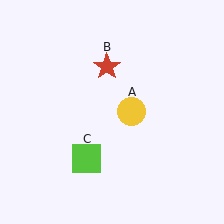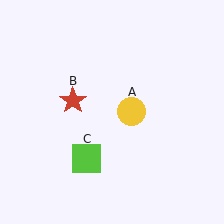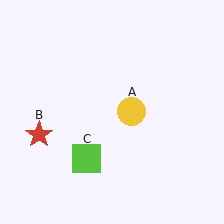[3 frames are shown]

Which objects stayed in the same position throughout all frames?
Yellow circle (object A) and lime square (object C) remained stationary.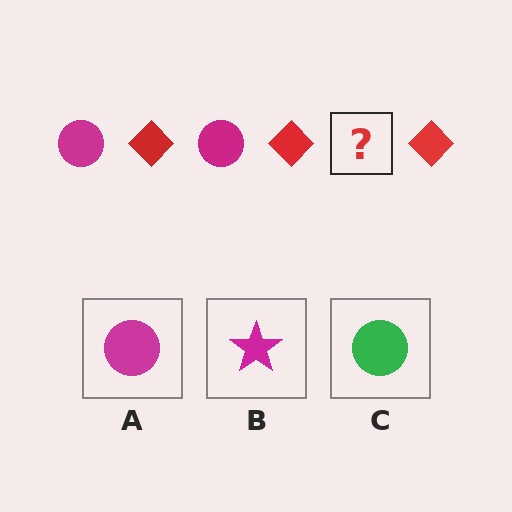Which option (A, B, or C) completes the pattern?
A.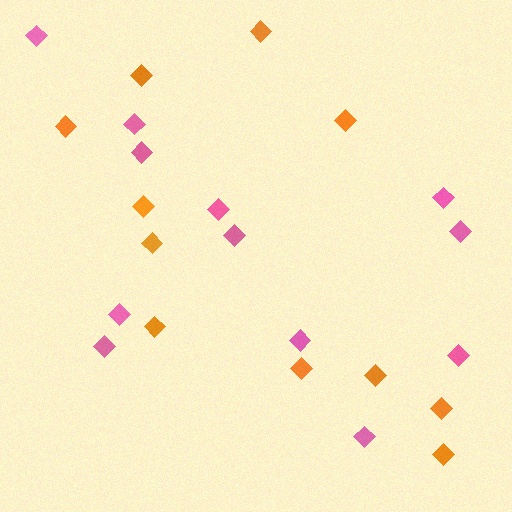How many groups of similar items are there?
There are 2 groups: one group of pink diamonds (12) and one group of orange diamonds (11).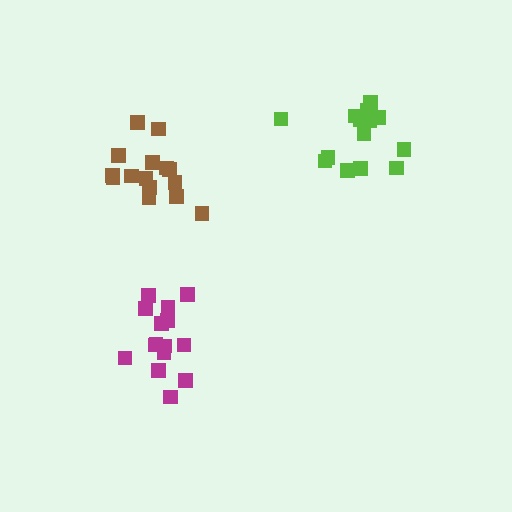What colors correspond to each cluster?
The clusters are colored: brown, lime, magenta.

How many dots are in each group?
Group 1: 16 dots, Group 2: 15 dots, Group 3: 15 dots (46 total).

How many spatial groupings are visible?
There are 3 spatial groupings.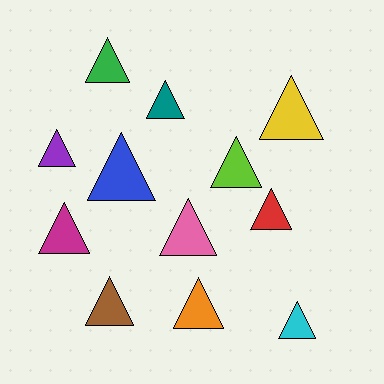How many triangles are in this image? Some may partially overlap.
There are 12 triangles.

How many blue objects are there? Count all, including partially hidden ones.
There is 1 blue object.